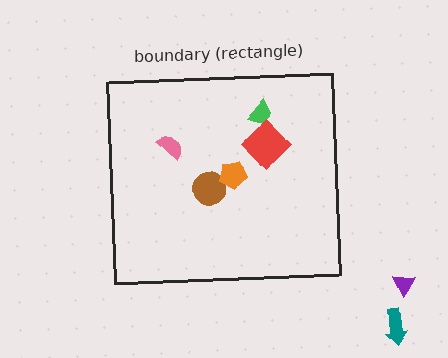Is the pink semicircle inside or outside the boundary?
Inside.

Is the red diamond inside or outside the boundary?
Inside.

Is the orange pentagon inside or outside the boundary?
Inside.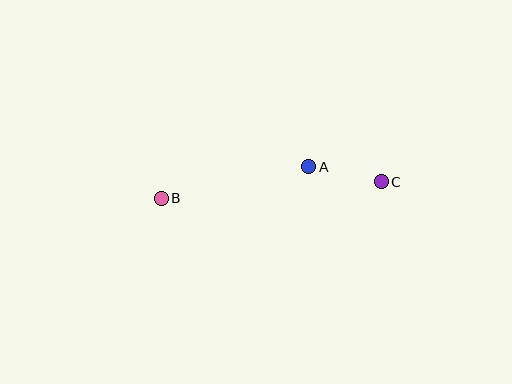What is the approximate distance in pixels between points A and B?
The distance between A and B is approximately 151 pixels.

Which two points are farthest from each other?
Points B and C are farthest from each other.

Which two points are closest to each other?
Points A and C are closest to each other.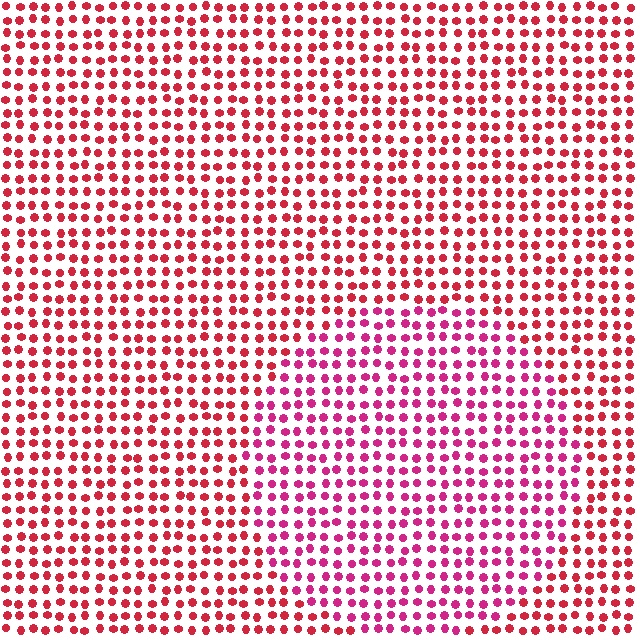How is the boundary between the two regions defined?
The boundary is defined purely by a slight shift in hue (about 26 degrees). Spacing, size, and orientation are identical on both sides.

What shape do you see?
I see a circle.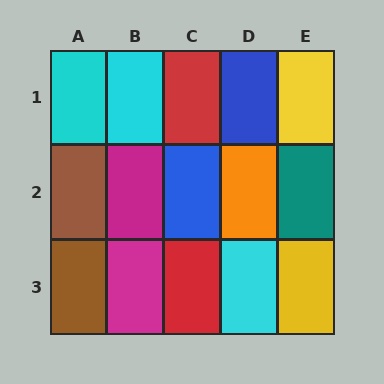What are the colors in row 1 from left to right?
Cyan, cyan, red, blue, yellow.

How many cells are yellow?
2 cells are yellow.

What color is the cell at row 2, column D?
Orange.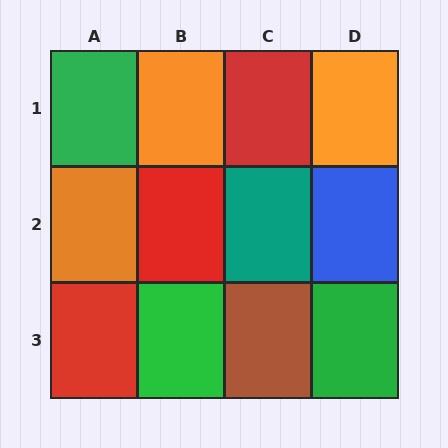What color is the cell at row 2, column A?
Orange.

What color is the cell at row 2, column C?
Teal.